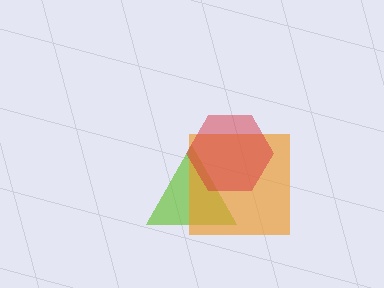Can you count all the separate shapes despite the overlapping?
Yes, there are 3 separate shapes.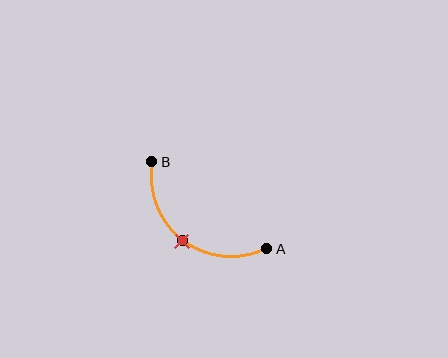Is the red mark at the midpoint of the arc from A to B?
Yes. The red mark lies on the arc at equal arc-length from both A and B — it is the arc midpoint.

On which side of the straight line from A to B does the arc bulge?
The arc bulges below and to the left of the straight line connecting A and B.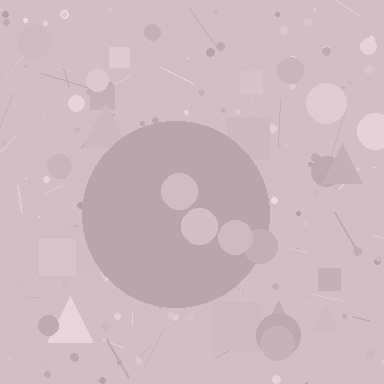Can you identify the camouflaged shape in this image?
The camouflaged shape is a circle.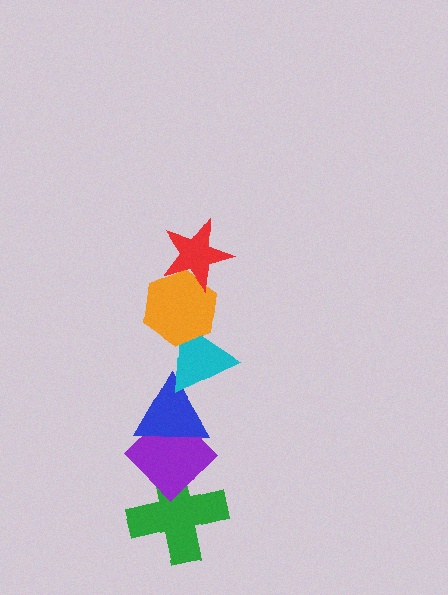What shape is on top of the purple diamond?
The blue triangle is on top of the purple diamond.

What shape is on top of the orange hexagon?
The red star is on top of the orange hexagon.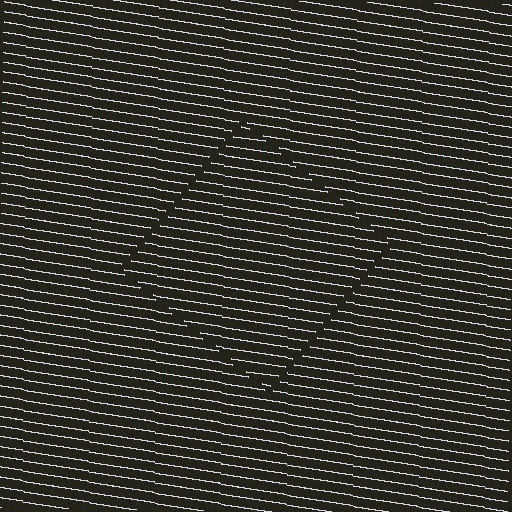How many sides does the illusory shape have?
4 sides — the line-ends trace a square.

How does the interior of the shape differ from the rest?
The interior of the shape contains the same grating, shifted by half a period — the contour is defined by the phase discontinuity where line-ends from the inner and outer gratings abut.